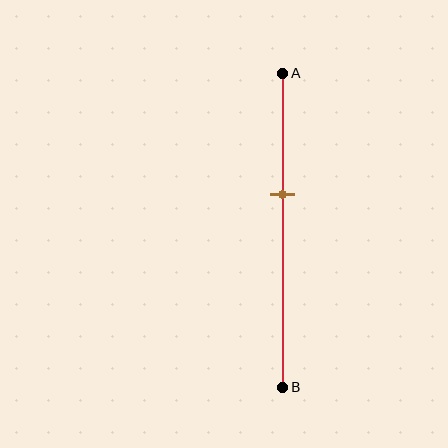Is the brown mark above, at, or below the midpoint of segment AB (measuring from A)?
The brown mark is above the midpoint of segment AB.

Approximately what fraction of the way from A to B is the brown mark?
The brown mark is approximately 40% of the way from A to B.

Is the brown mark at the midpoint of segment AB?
No, the mark is at about 40% from A, not at the 50% midpoint.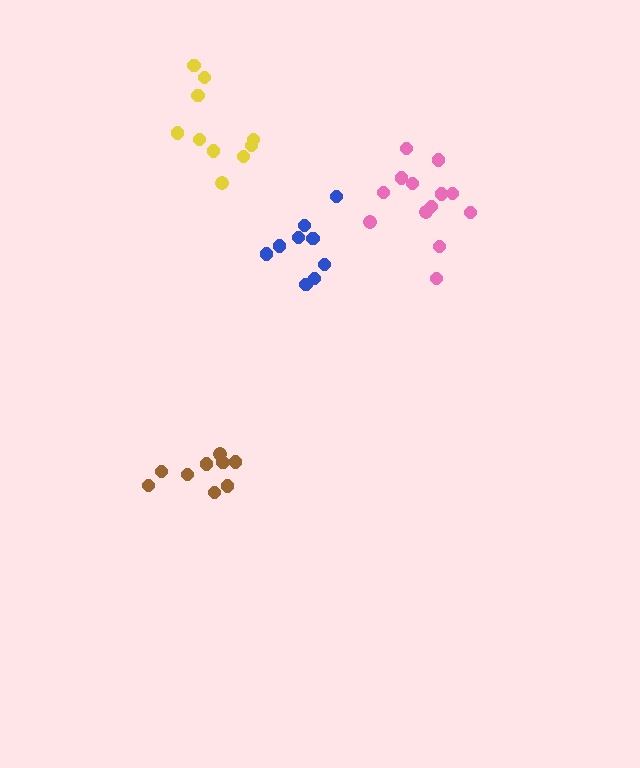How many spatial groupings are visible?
There are 4 spatial groupings.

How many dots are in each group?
Group 1: 13 dots, Group 2: 9 dots, Group 3: 9 dots, Group 4: 10 dots (41 total).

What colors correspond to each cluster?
The clusters are colored: pink, blue, brown, yellow.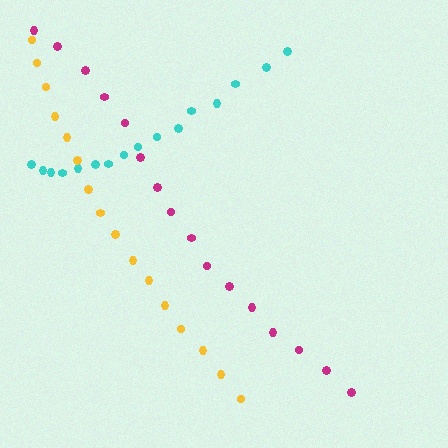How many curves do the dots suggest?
There are 3 distinct paths.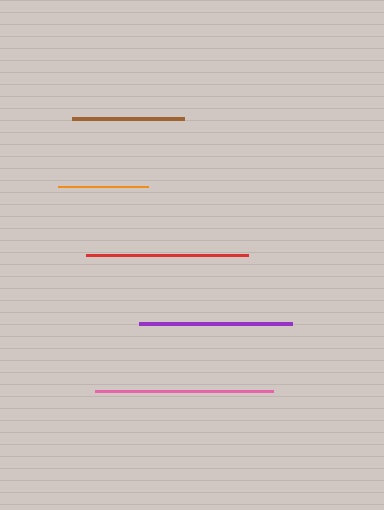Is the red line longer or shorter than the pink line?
The pink line is longer than the red line.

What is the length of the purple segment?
The purple segment is approximately 154 pixels long.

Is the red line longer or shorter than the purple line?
The red line is longer than the purple line.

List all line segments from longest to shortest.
From longest to shortest: pink, red, purple, brown, orange.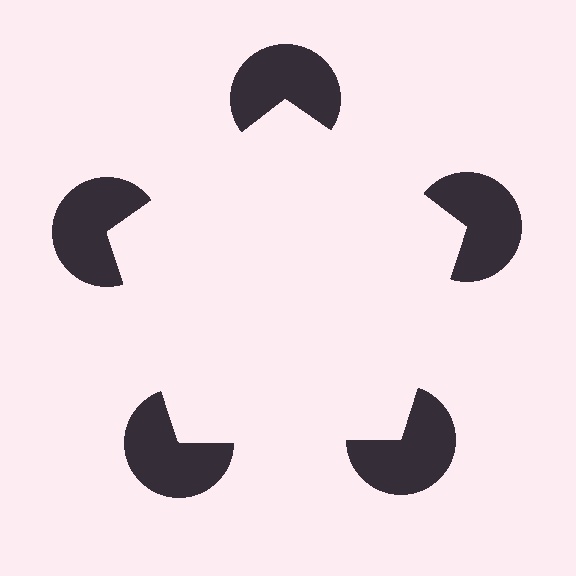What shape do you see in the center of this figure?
An illusory pentagon — its edges are inferred from the aligned wedge cuts in the pac-man discs, not physically drawn.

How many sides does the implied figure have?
5 sides.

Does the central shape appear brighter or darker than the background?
It typically appears slightly brighter than the background, even though no actual brightness change is drawn.